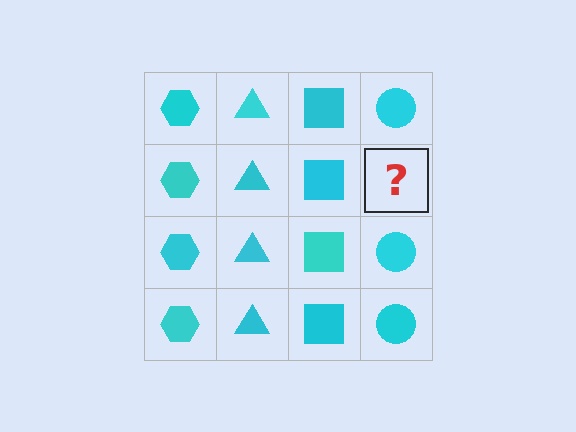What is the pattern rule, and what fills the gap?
The rule is that each column has a consistent shape. The gap should be filled with a cyan circle.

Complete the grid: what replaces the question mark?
The question mark should be replaced with a cyan circle.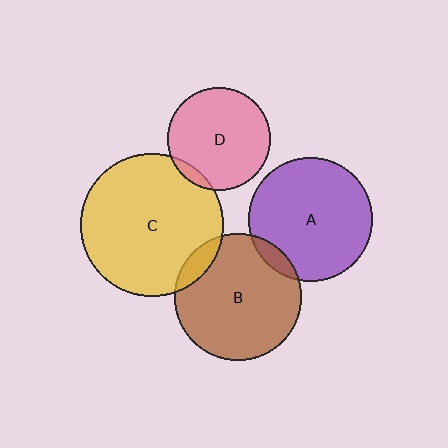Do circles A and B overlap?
Yes.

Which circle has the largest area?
Circle C (yellow).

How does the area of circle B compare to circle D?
Approximately 1.5 times.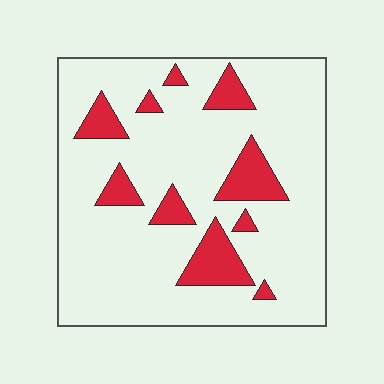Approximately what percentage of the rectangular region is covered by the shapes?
Approximately 15%.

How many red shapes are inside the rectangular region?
10.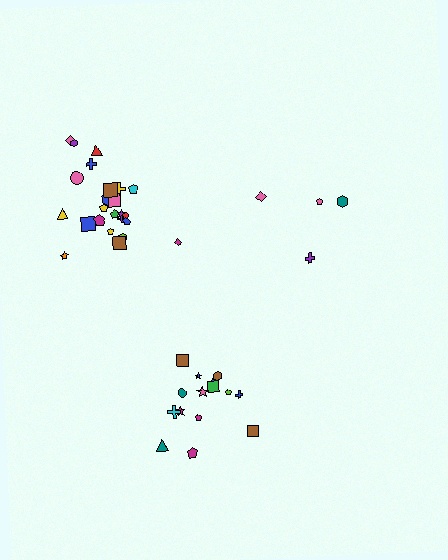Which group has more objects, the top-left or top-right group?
The top-left group.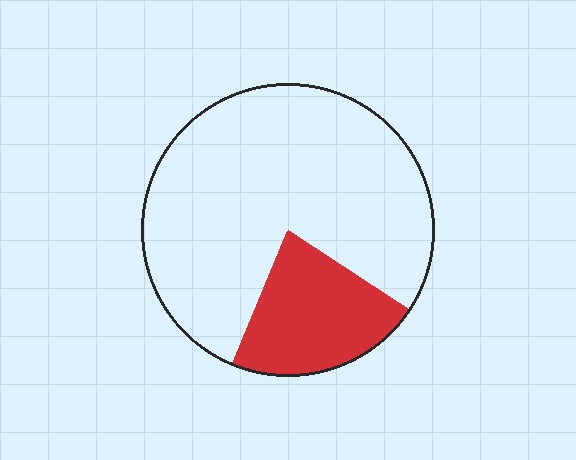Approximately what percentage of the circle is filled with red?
Approximately 20%.